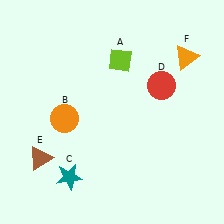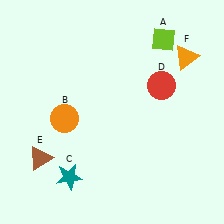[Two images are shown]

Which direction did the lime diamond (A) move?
The lime diamond (A) moved right.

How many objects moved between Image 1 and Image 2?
1 object moved between the two images.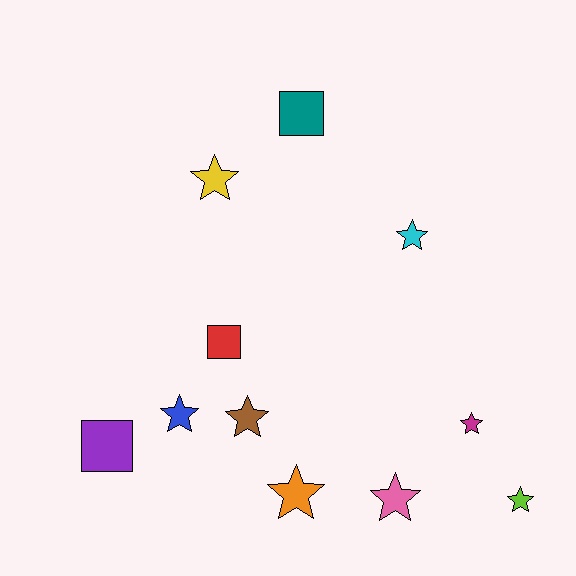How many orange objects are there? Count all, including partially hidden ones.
There is 1 orange object.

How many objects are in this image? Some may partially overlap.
There are 11 objects.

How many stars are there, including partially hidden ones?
There are 8 stars.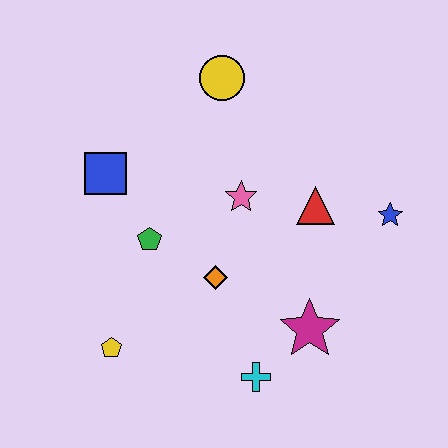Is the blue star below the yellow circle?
Yes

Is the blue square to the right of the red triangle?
No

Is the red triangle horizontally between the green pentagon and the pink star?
No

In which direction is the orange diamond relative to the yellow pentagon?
The orange diamond is to the right of the yellow pentagon.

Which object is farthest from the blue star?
The yellow pentagon is farthest from the blue star.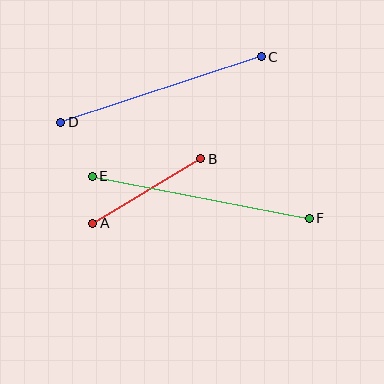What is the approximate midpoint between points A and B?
The midpoint is at approximately (147, 191) pixels.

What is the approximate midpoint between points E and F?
The midpoint is at approximately (201, 197) pixels.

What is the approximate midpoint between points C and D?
The midpoint is at approximately (161, 90) pixels.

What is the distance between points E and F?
The distance is approximately 221 pixels.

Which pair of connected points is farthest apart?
Points E and F are farthest apart.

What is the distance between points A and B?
The distance is approximately 126 pixels.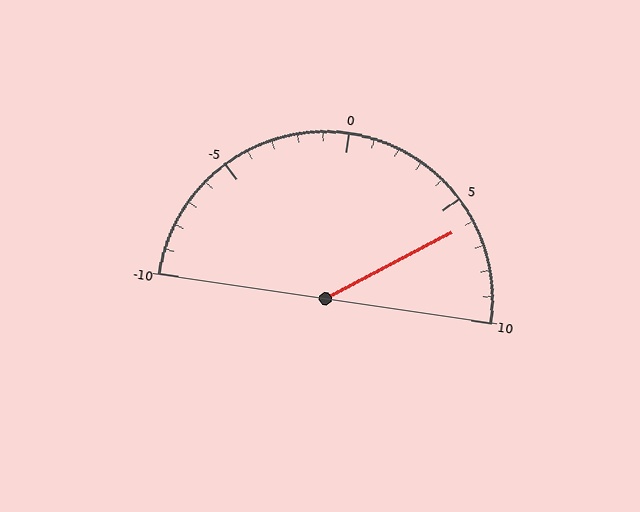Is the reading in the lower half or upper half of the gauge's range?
The reading is in the upper half of the range (-10 to 10).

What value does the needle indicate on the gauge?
The needle indicates approximately 6.